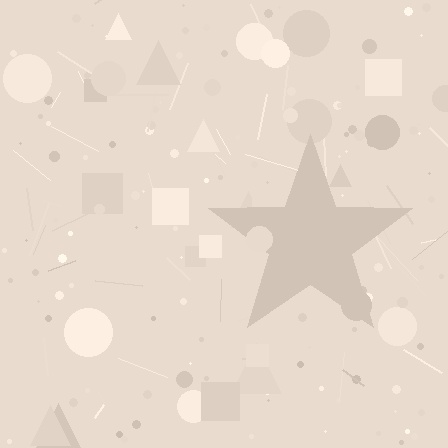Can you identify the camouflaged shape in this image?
The camouflaged shape is a star.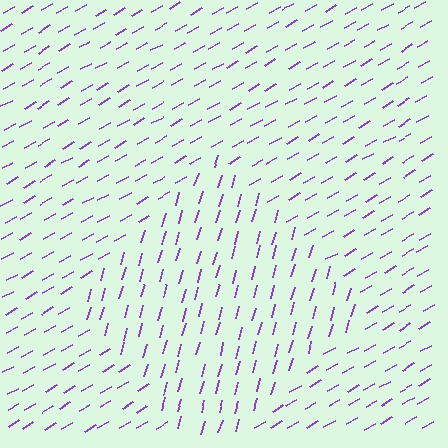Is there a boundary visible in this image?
Yes, there is a texture boundary formed by a change in line orientation.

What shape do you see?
I see a diamond.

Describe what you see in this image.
The image is filled with small purple line segments. A diamond region in the image has lines oriented differently from the surrounding lines, creating a visible texture boundary.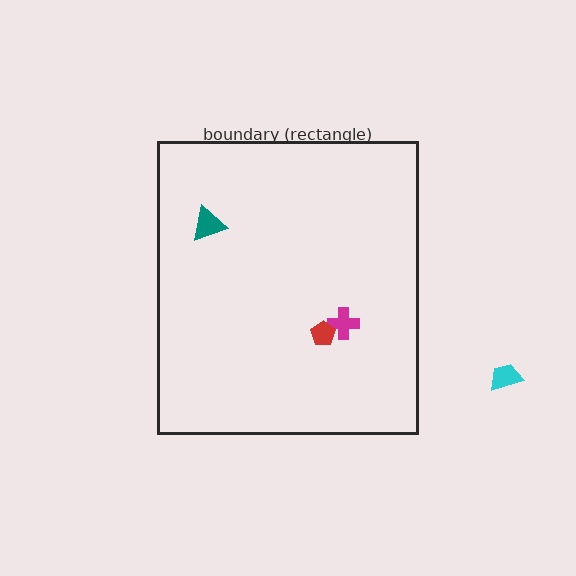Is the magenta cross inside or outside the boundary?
Inside.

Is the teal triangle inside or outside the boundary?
Inside.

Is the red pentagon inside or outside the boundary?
Inside.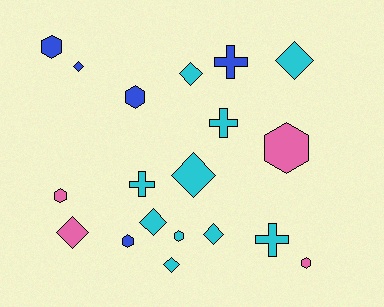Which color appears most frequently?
Cyan, with 10 objects.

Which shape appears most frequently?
Diamond, with 8 objects.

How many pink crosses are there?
There are no pink crosses.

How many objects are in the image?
There are 19 objects.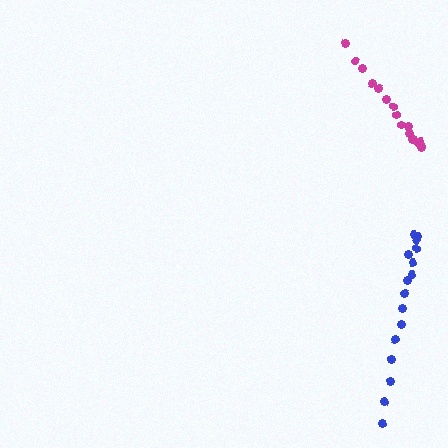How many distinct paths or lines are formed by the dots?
There are 2 distinct paths.